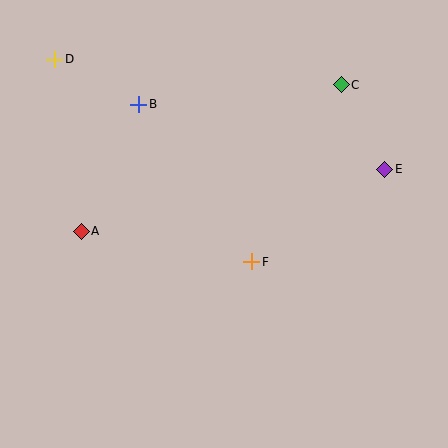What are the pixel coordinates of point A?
Point A is at (82, 231).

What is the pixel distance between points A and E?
The distance between A and E is 309 pixels.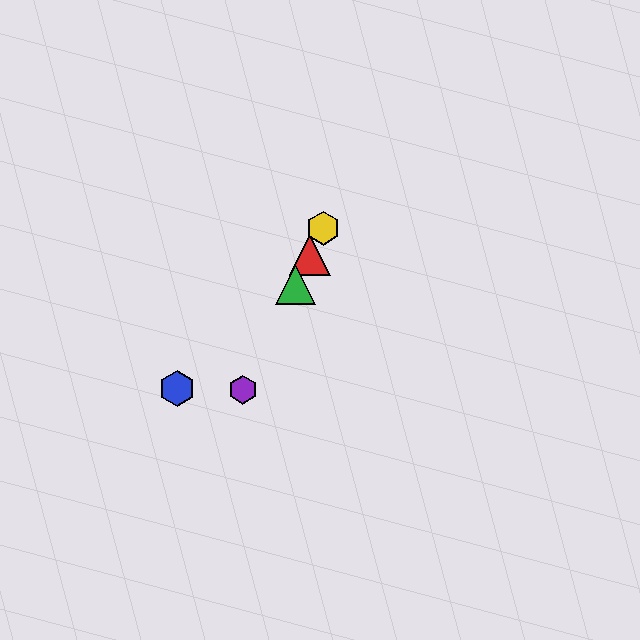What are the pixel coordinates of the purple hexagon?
The purple hexagon is at (243, 390).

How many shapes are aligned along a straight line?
4 shapes (the red triangle, the green triangle, the yellow hexagon, the purple hexagon) are aligned along a straight line.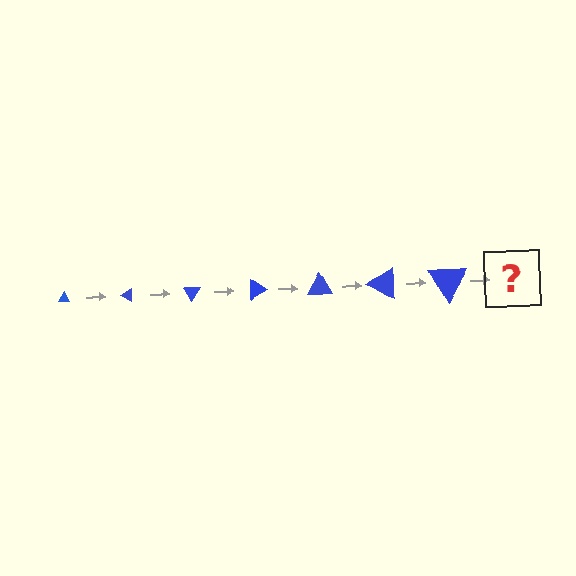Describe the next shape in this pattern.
It should be a triangle, larger than the previous one and rotated 210 degrees from the start.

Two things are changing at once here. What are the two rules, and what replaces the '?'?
The two rules are that the triangle grows larger each step and it rotates 30 degrees each step. The '?' should be a triangle, larger than the previous one and rotated 210 degrees from the start.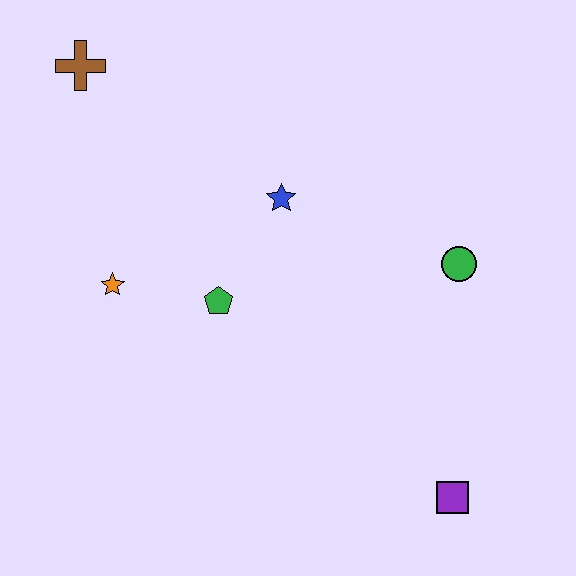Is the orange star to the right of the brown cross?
Yes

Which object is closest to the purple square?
The green circle is closest to the purple square.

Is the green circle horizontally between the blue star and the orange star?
No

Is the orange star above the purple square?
Yes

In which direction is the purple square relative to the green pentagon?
The purple square is to the right of the green pentagon.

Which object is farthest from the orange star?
The purple square is farthest from the orange star.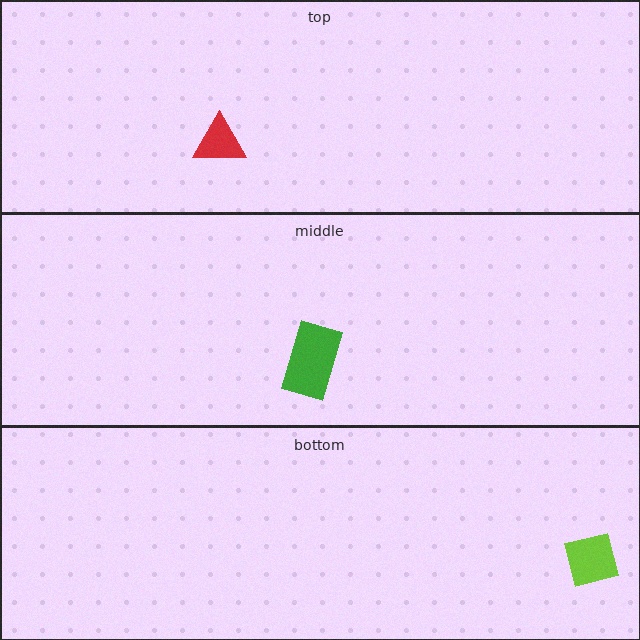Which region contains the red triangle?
The top region.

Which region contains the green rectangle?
The middle region.